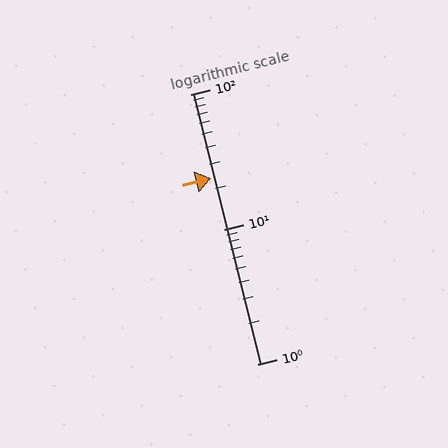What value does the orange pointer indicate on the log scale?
The pointer indicates approximately 24.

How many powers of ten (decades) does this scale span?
The scale spans 2 decades, from 1 to 100.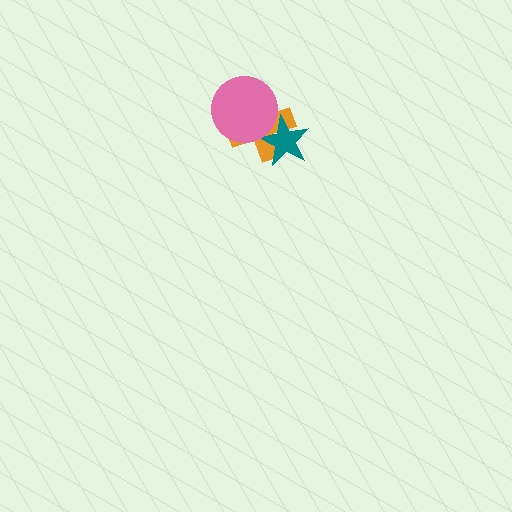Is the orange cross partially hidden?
Yes, it is partially covered by another shape.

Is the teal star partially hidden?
Yes, it is partially covered by another shape.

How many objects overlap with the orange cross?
2 objects overlap with the orange cross.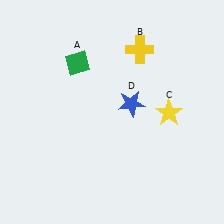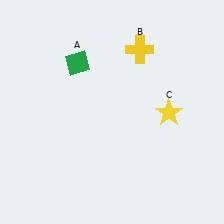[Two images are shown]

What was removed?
The blue star (D) was removed in Image 2.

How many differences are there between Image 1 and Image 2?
There is 1 difference between the two images.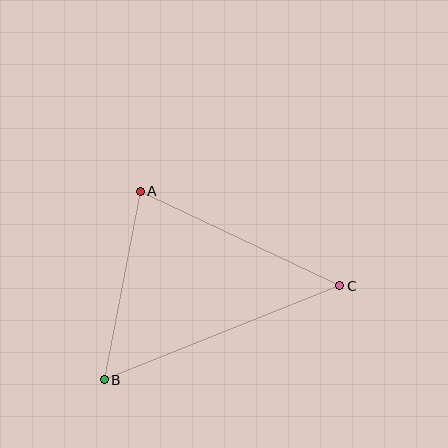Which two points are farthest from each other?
Points B and C are farthest from each other.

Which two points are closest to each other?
Points A and B are closest to each other.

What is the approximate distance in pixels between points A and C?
The distance between A and C is approximately 221 pixels.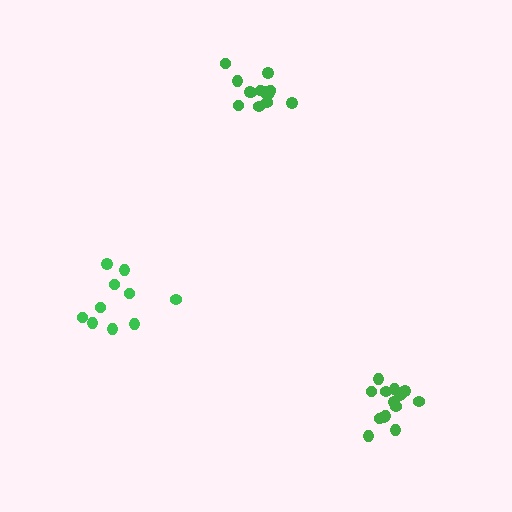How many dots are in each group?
Group 1: 15 dots, Group 2: 10 dots, Group 3: 14 dots (39 total).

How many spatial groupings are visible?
There are 3 spatial groupings.